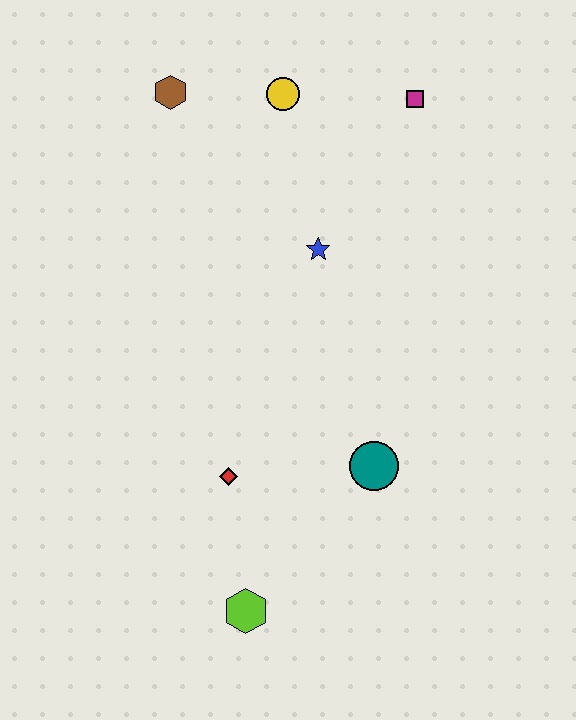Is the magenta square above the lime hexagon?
Yes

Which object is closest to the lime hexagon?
The red diamond is closest to the lime hexagon.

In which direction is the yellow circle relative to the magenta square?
The yellow circle is to the left of the magenta square.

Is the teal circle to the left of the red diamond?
No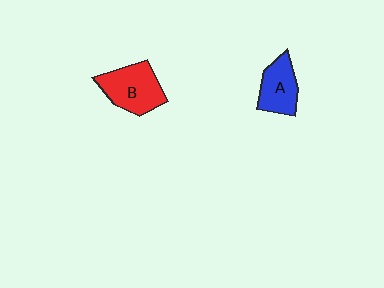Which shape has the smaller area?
Shape A (blue).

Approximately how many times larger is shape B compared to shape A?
Approximately 1.3 times.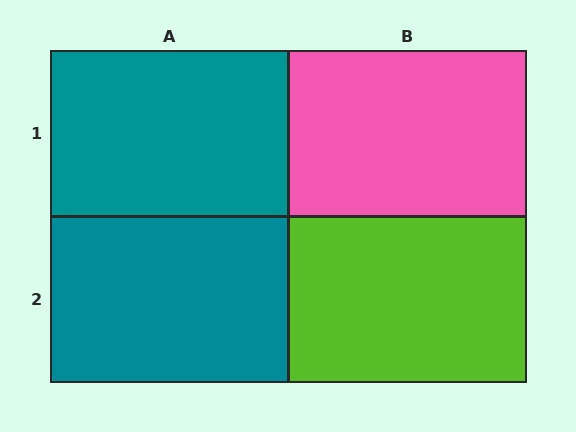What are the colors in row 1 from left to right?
Teal, pink.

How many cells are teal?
2 cells are teal.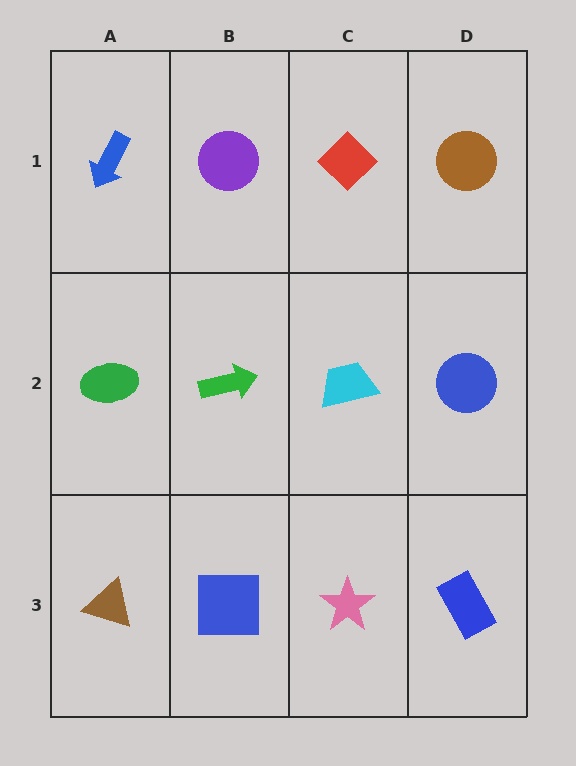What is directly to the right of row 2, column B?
A cyan trapezoid.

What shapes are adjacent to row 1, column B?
A green arrow (row 2, column B), a blue arrow (row 1, column A), a red diamond (row 1, column C).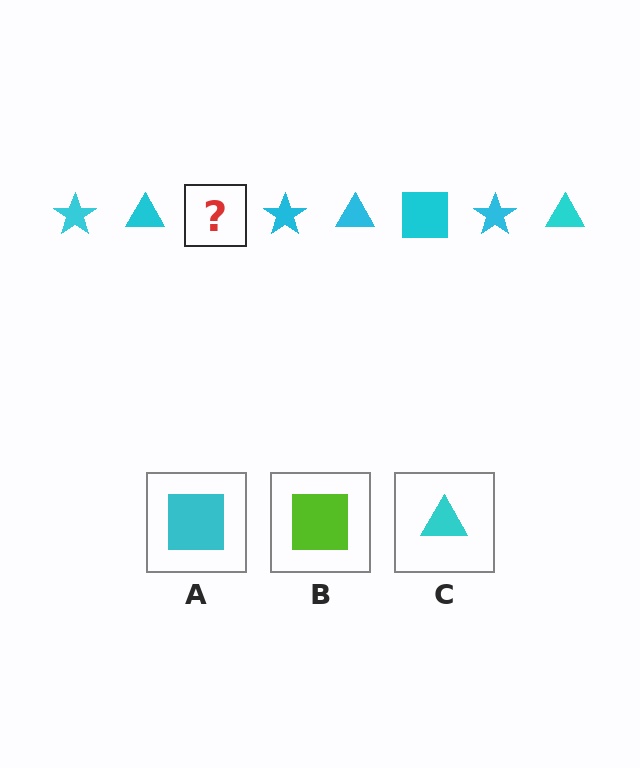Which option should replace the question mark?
Option A.